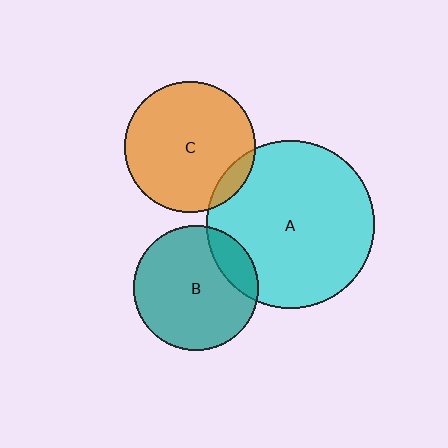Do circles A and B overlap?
Yes.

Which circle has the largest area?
Circle A (cyan).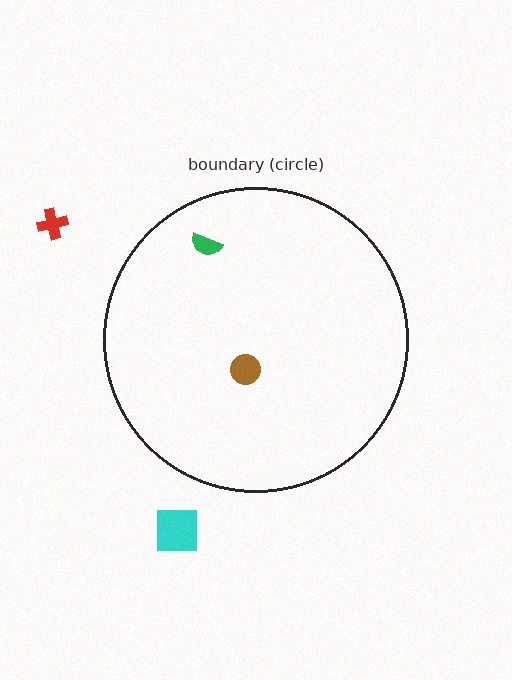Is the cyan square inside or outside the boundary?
Outside.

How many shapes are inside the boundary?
2 inside, 2 outside.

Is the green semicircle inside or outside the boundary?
Inside.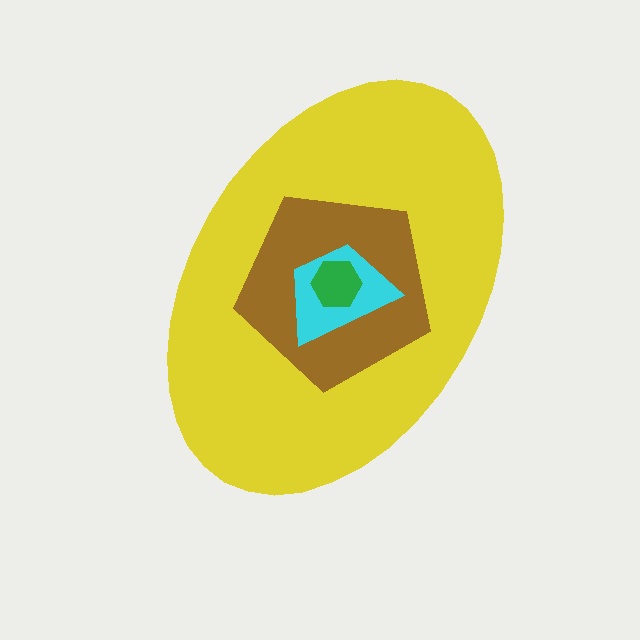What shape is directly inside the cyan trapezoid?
The green hexagon.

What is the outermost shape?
The yellow ellipse.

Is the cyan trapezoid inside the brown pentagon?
Yes.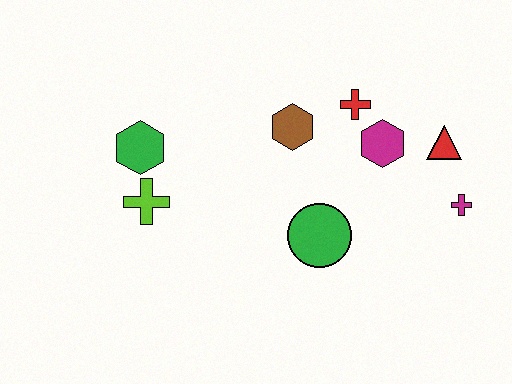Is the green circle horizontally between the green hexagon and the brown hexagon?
No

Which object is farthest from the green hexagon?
The magenta cross is farthest from the green hexagon.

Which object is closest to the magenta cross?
The red triangle is closest to the magenta cross.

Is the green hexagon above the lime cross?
Yes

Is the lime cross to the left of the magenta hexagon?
Yes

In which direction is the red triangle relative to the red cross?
The red triangle is to the right of the red cross.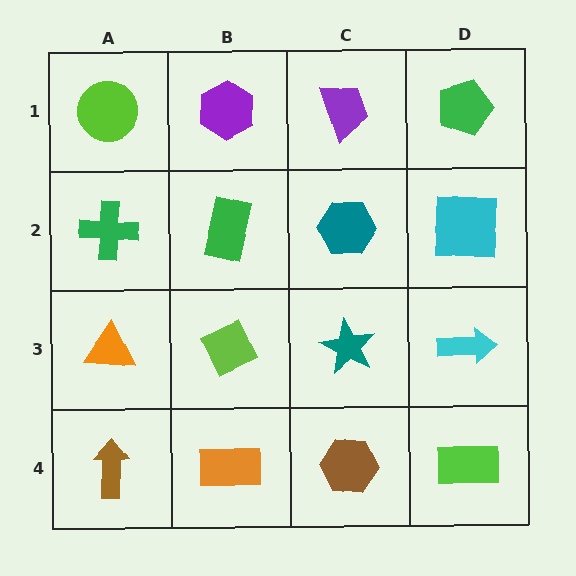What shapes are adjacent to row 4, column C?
A teal star (row 3, column C), an orange rectangle (row 4, column B), a lime rectangle (row 4, column D).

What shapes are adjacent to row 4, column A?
An orange triangle (row 3, column A), an orange rectangle (row 4, column B).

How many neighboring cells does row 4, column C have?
3.